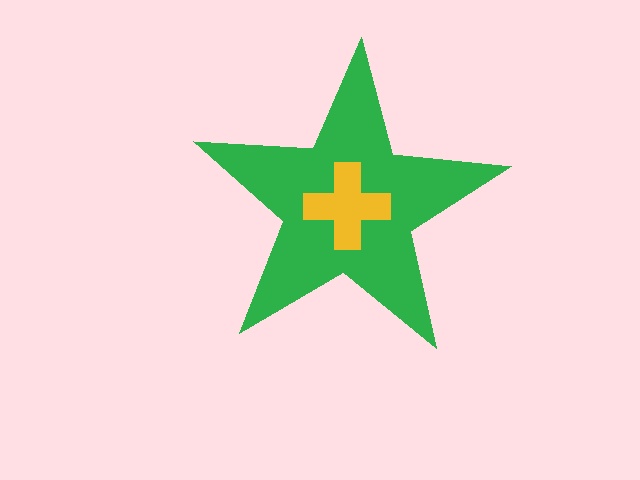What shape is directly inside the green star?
The yellow cross.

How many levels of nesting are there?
2.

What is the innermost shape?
The yellow cross.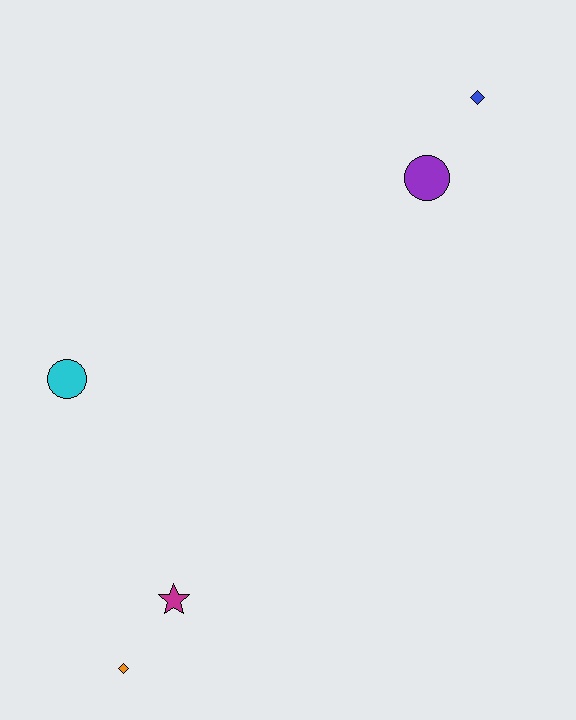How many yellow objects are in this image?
There are no yellow objects.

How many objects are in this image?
There are 5 objects.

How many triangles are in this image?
There are no triangles.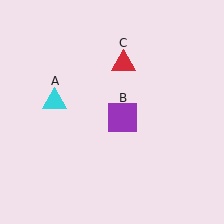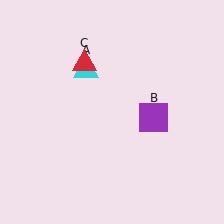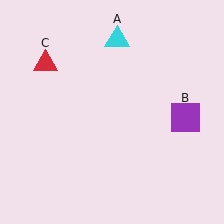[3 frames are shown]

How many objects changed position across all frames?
3 objects changed position: cyan triangle (object A), purple square (object B), red triangle (object C).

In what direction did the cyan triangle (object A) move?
The cyan triangle (object A) moved up and to the right.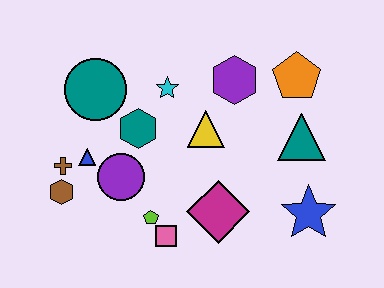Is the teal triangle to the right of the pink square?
Yes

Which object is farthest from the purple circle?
The orange pentagon is farthest from the purple circle.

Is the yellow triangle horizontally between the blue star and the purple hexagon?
No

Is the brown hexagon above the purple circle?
No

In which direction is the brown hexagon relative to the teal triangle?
The brown hexagon is to the left of the teal triangle.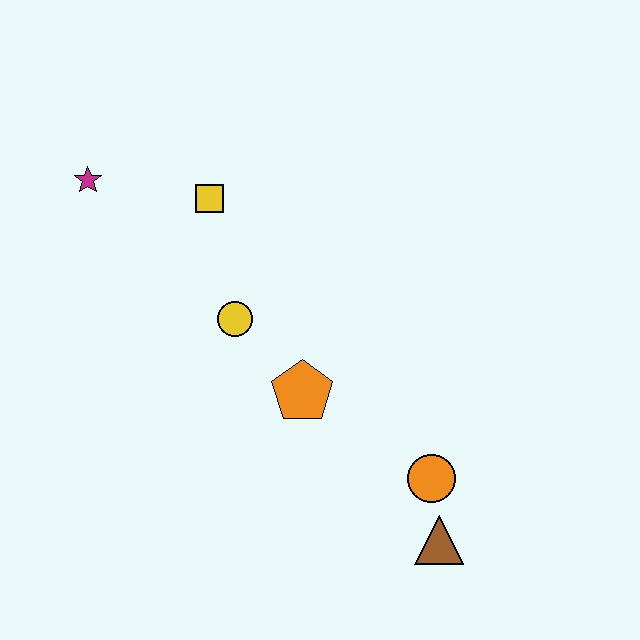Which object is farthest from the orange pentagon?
The magenta star is farthest from the orange pentagon.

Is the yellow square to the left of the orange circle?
Yes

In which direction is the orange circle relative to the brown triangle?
The orange circle is above the brown triangle.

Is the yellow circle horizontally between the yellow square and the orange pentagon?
Yes